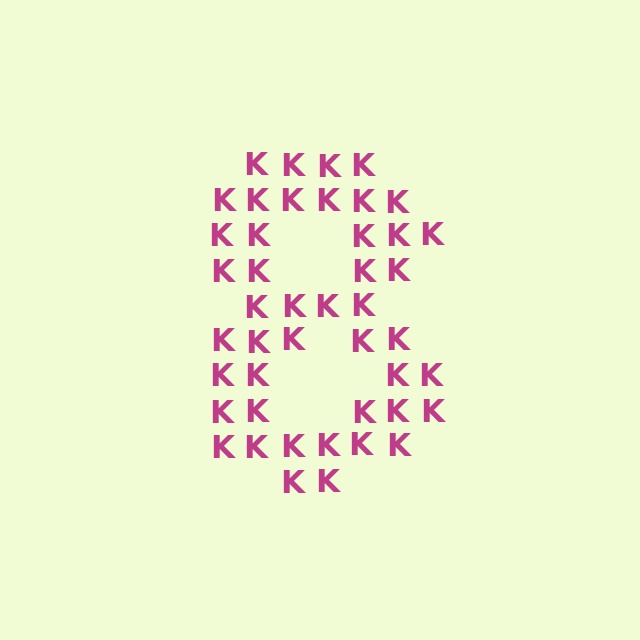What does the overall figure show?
The overall figure shows the digit 8.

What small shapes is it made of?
It is made of small letter K's.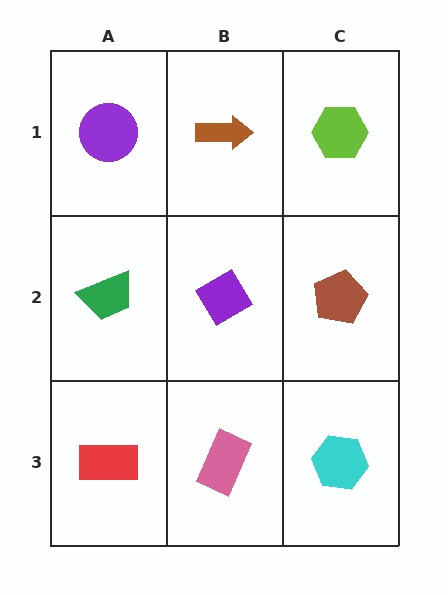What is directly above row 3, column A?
A green trapezoid.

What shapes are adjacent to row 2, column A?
A purple circle (row 1, column A), a red rectangle (row 3, column A), a purple diamond (row 2, column B).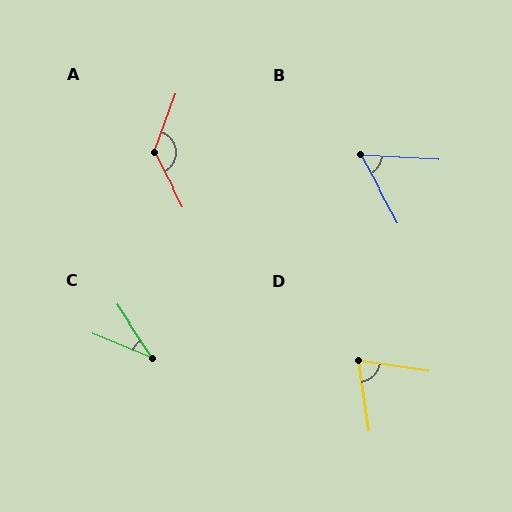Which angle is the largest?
A, at approximately 133 degrees.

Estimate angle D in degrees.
Approximately 73 degrees.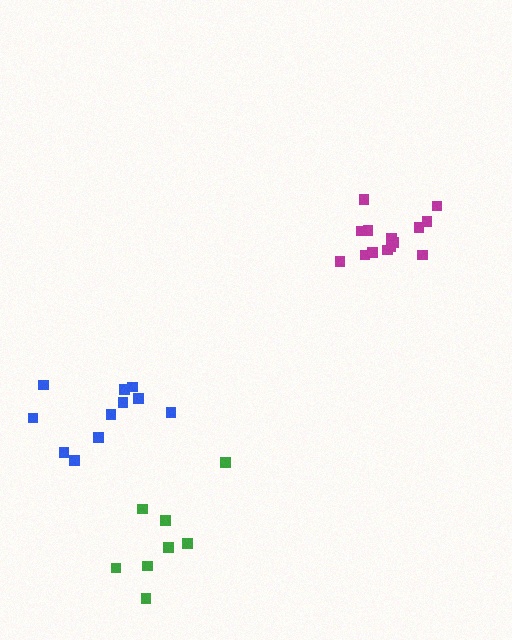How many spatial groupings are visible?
There are 3 spatial groupings.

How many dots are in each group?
Group 1: 14 dots, Group 2: 11 dots, Group 3: 8 dots (33 total).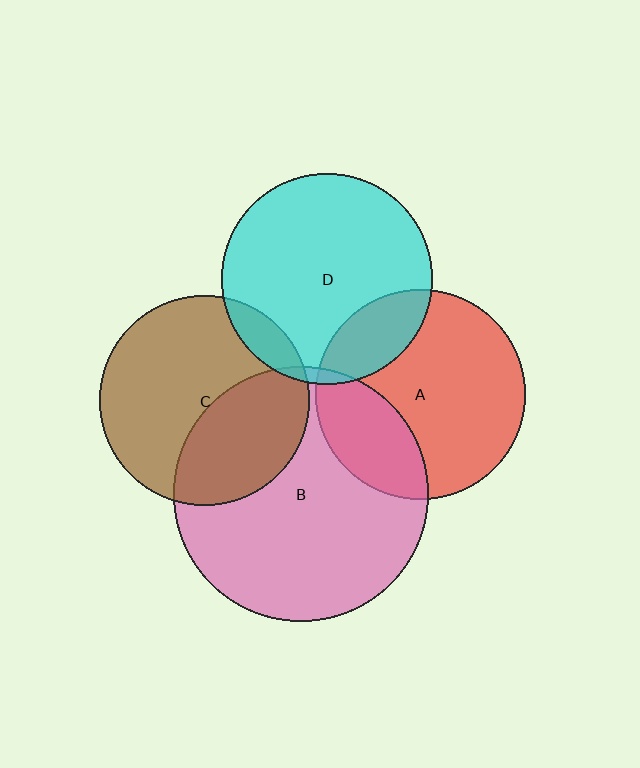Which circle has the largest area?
Circle B (pink).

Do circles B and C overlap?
Yes.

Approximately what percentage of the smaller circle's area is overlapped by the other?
Approximately 35%.